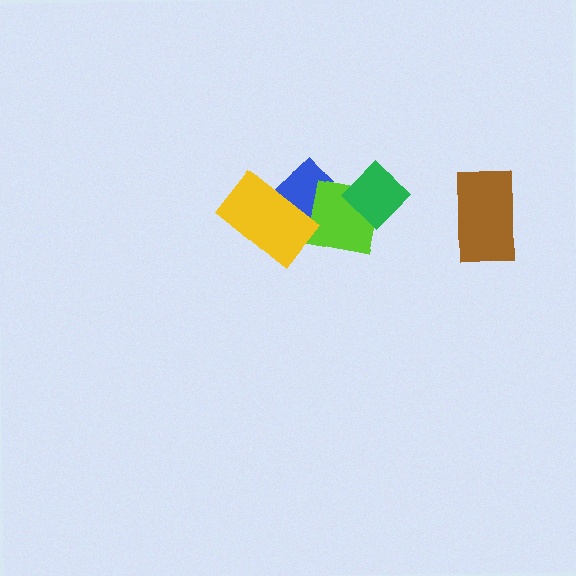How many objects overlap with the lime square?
3 objects overlap with the lime square.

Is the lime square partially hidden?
Yes, it is partially covered by another shape.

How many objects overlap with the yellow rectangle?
2 objects overlap with the yellow rectangle.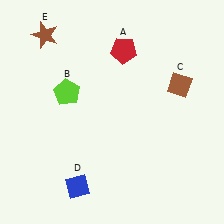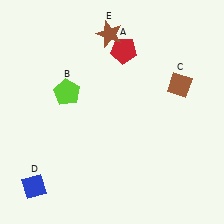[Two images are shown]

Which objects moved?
The objects that moved are: the blue diamond (D), the brown star (E).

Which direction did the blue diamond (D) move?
The blue diamond (D) moved left.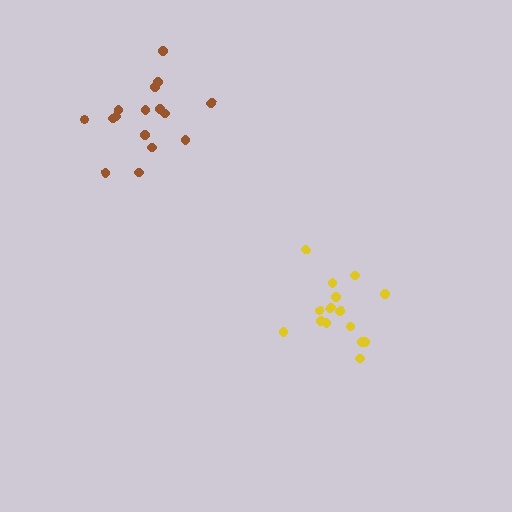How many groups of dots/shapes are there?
There are 2 groups.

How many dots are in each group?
Group 1: 16 dots, Group 2: 15 dots (31 total).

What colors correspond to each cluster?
The clusters are colored: brown, yellow.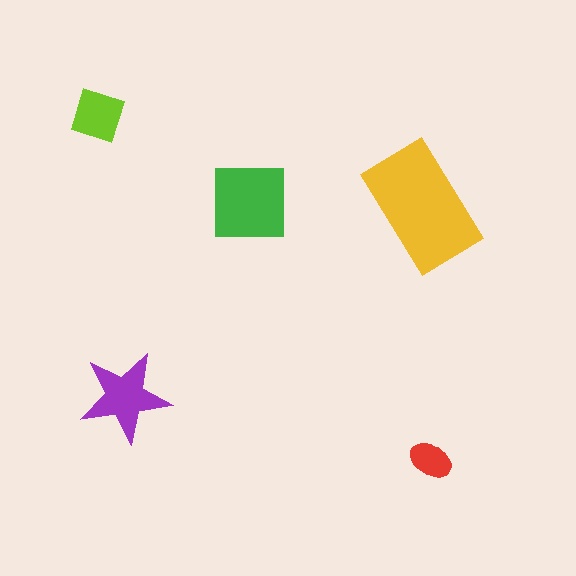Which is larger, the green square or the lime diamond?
The green square.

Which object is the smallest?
The red ellipse.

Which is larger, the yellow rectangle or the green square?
The yellow rectangle.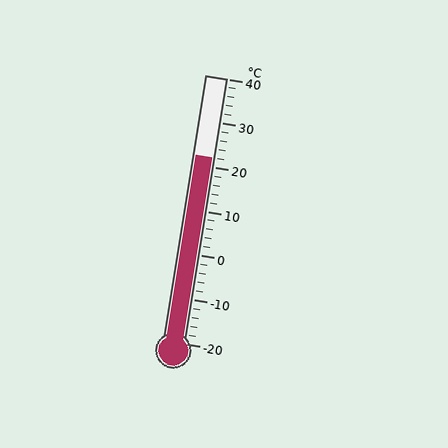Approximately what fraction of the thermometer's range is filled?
The thermometer is filled to approximately 70% of its range.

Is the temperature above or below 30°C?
The temperature is below 30°C.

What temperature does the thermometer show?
The thermometer shows approximately 22°C.